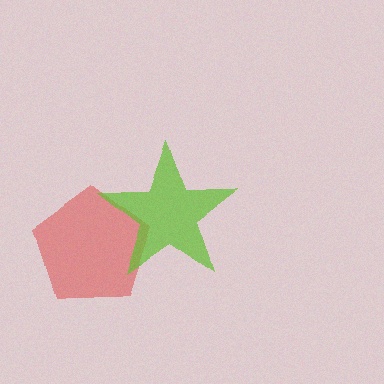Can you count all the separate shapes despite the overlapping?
Yes, there are 2 separate shapes.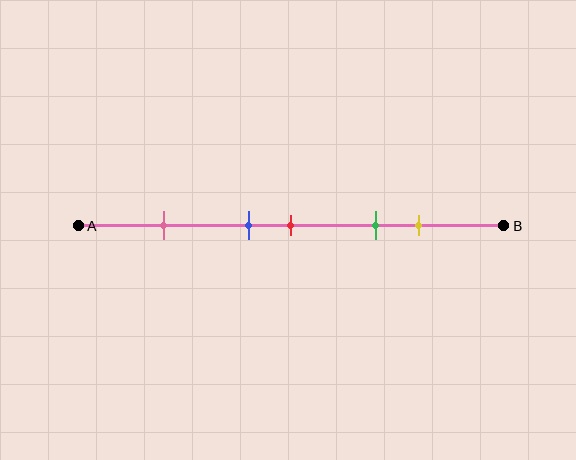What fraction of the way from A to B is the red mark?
The red mark is approximately 50% (0.5) of the way from A to B.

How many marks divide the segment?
There are 5 marks dividing the segment.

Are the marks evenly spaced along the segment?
No, the marks are not evenly spaced.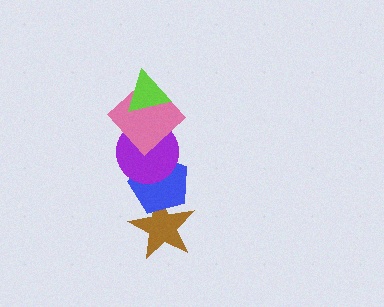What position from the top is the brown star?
The brown star is 5th from the top.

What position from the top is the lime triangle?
The lime triangle is 1st from the top.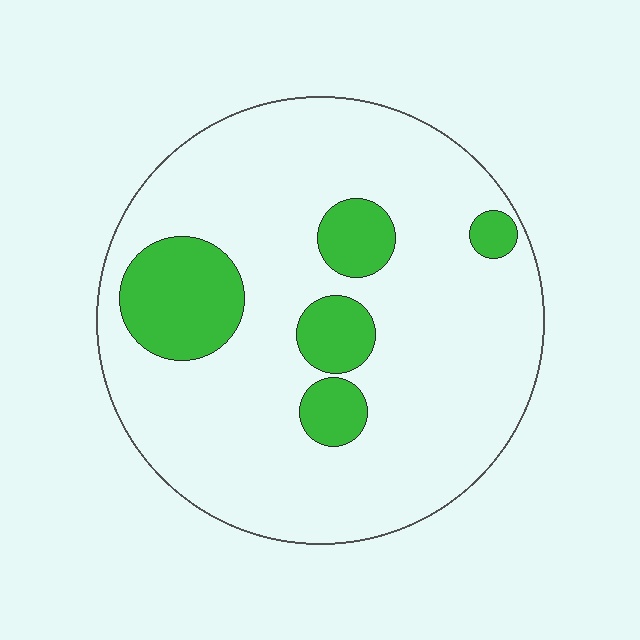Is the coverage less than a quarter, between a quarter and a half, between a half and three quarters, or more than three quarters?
Less than a quarter.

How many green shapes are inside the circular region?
5.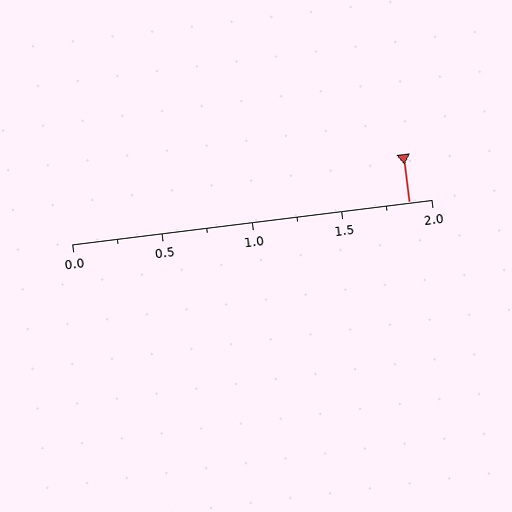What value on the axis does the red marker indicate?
The marker indicates approximately 1.88.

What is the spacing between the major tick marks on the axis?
The major ticks are spaced 0.5 apart.